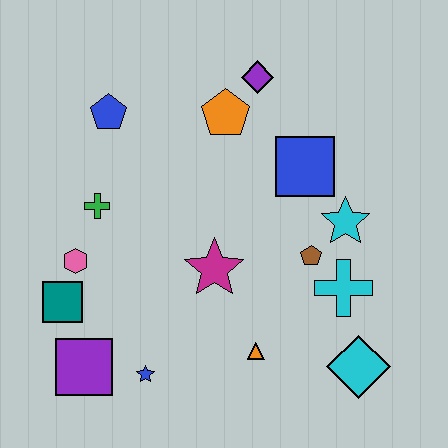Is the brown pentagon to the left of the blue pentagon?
No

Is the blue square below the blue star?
No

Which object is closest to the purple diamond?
The orange pentagon is closest to the purple diamond.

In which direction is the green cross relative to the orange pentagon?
The green cross is to the left of the orange pentagon.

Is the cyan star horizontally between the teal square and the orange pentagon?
No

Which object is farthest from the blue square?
The purple square is farthest from the blue square.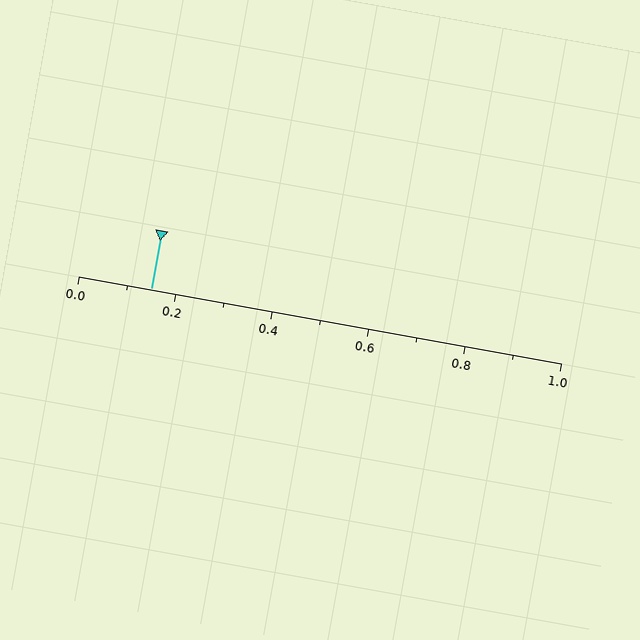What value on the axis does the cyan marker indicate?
The marker indicates approximately 0.15.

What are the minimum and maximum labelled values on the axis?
The axis runs from 0.0 to 1.0.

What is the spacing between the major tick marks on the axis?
The major ticks are spaced 0.2 apart.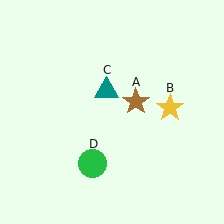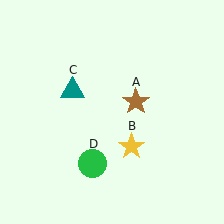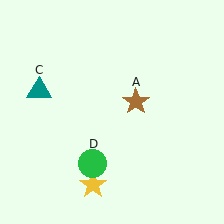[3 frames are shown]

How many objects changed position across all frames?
2 objects changed position: yellow star (object B), teal triangle (object C).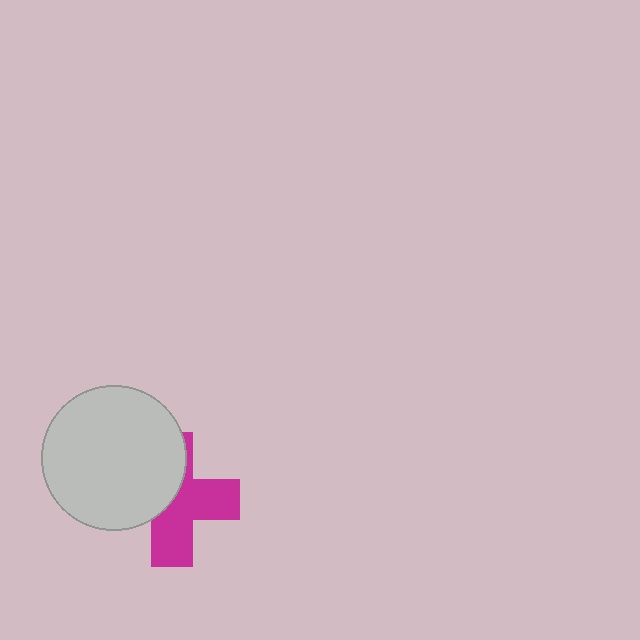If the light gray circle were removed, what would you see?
You would see the complete magenta cross.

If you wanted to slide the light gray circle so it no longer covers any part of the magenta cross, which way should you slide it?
Slide it left — that is the most direct way to separate the two shapes.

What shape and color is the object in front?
The object in front is a light gray circle.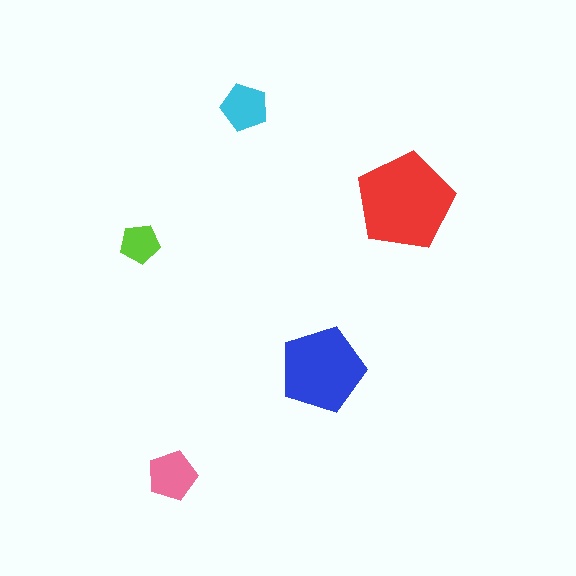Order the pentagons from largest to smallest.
the red one, the blue one, the pink one, the cyan one, the lime one.